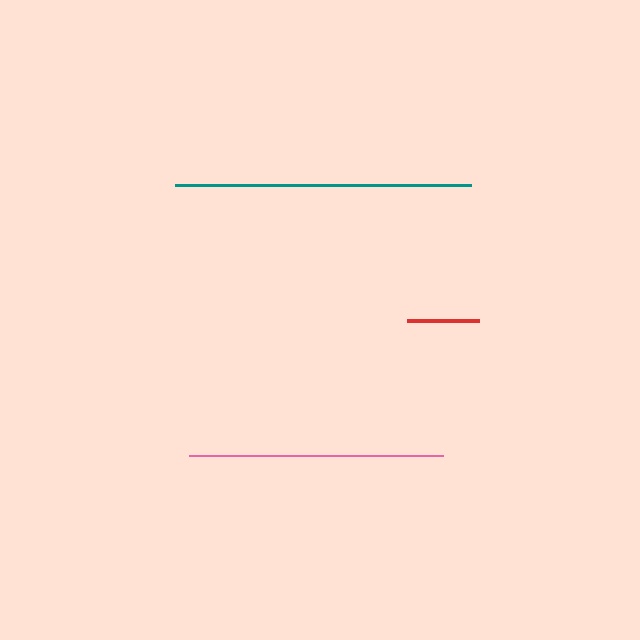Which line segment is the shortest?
The red line is the shortest at approximately 72 pixels.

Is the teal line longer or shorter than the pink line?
The teal line is longer than the pink line.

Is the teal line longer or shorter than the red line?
The teal line is longer than the red line.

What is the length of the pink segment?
The pink segment is approximately 254 pixels long.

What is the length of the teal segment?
The teal segment is approximately 296 pixels long.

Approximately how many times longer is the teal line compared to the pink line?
The teal line is approximately 1.2 times the length of the pink line.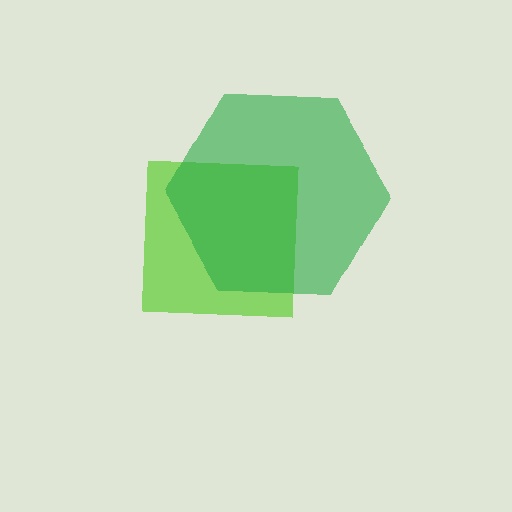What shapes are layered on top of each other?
The layered shapes are: a lime square, a green hexagon.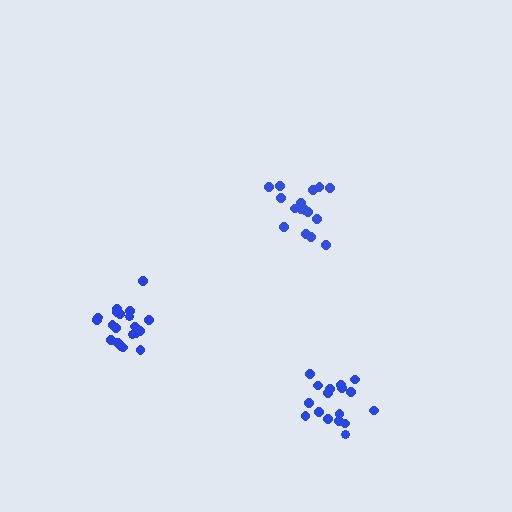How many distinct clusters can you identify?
There are 3 distinct clusters.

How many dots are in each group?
Group 1: 16 dots, Group 2: 17 dots, Group 3: 20 dots (53 total).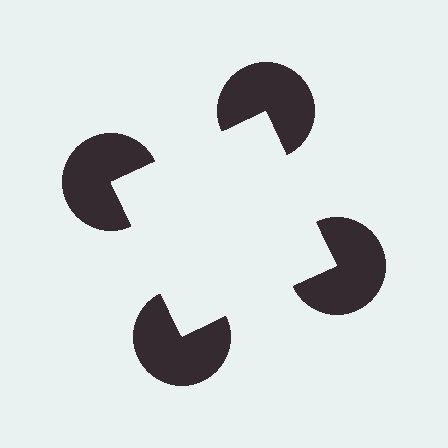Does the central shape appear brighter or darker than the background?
It typically appears slightly brighter than the background, even though no actual brightness change is drawn.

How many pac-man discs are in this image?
There are 4 — one at each vertex of the illusory square.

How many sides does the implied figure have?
4 sides.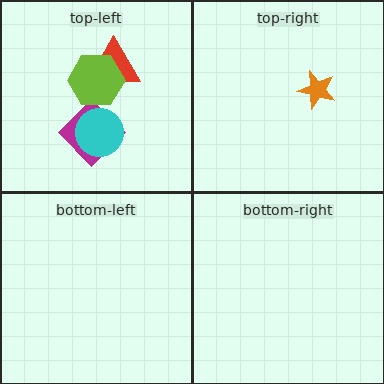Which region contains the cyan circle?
The top-left region.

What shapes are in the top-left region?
The magenta diamond, the red triangle, the cyan circle, the lime hexagon.